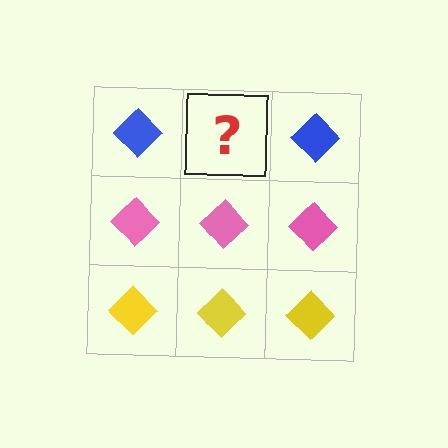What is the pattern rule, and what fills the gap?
The rule is that each row has a consistent color. The gap should be filled with a blue diamond.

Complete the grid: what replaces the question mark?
The question mark should be replaced with a blue diamond.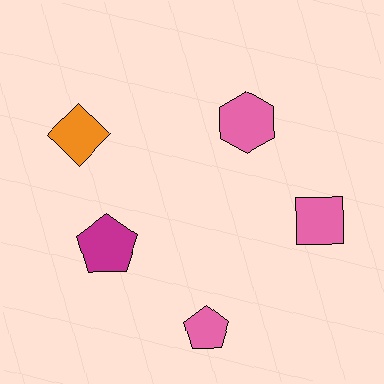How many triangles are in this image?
There are no triangles.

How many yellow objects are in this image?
There are no yellow objects.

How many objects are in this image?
There are 5 objects.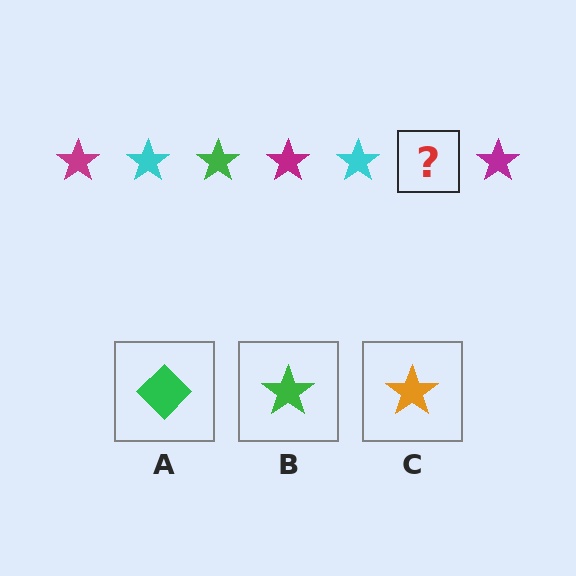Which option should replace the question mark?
Option B.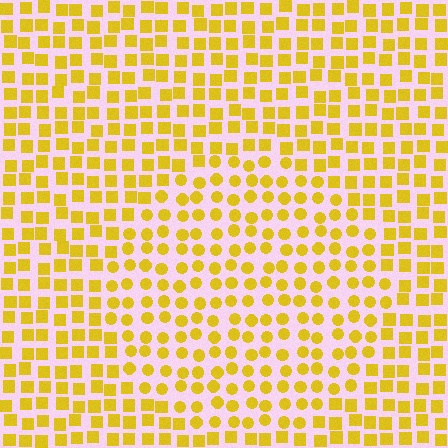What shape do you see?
I see a circle.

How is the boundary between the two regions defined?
The boundary is defined by a change in element shape: circles inside vs. squares outside. All elements share the same color and spacing.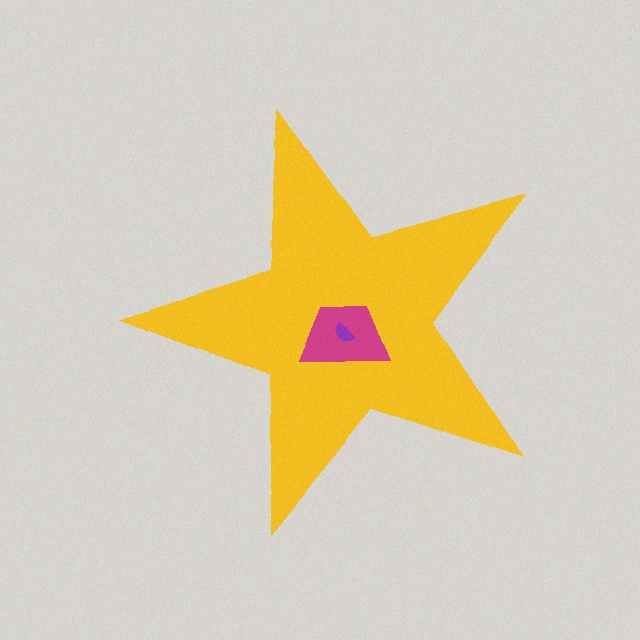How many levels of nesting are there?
3.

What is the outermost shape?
The yellow star.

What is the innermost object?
The purple semicircle.